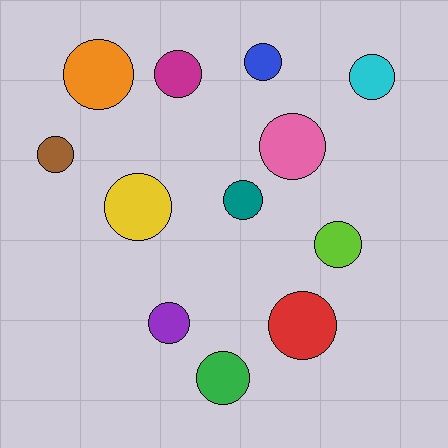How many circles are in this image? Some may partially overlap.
There are 12 circles.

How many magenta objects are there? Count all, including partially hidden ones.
There is 1 magenta object.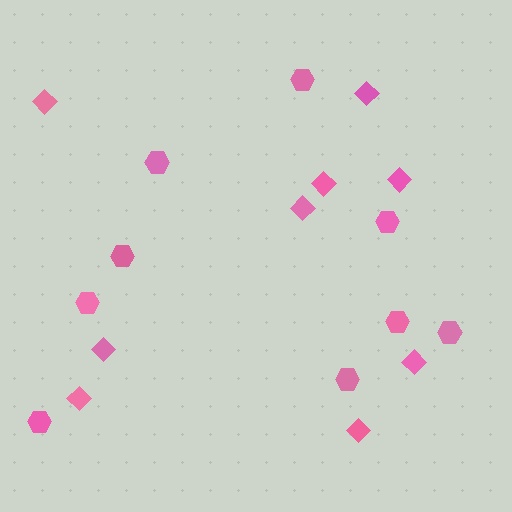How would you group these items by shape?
There are 2 groups: one group of hexagons (9) and one group of diamonds (9).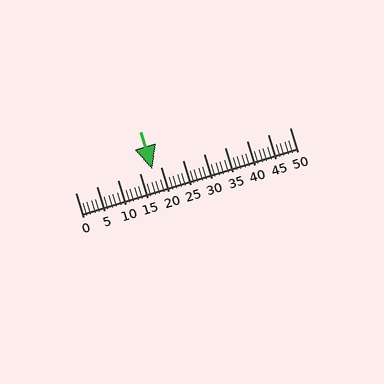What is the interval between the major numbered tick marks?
The major tick marks are spaced 5 units apart.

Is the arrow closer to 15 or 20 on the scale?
The arrow is closer to 20.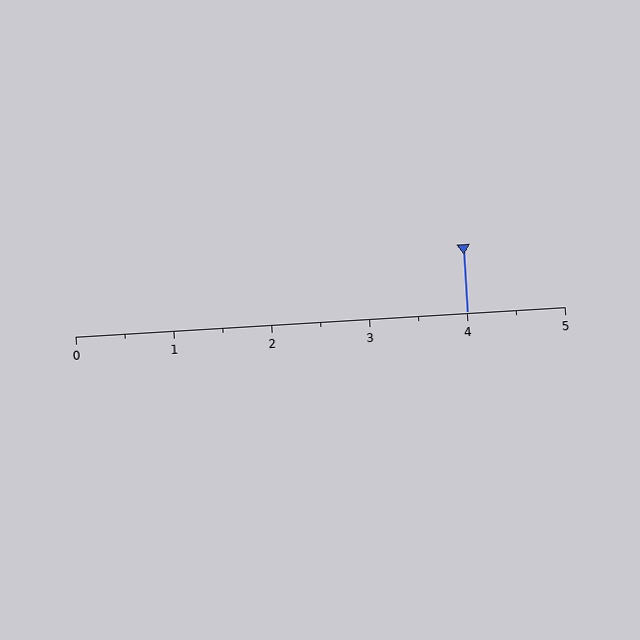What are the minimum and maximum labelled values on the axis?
The axis runs from 0 to 5.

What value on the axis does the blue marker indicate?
The marker indicates approximately 4.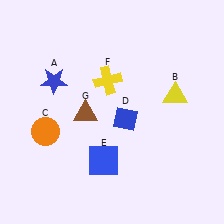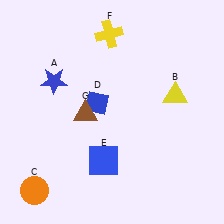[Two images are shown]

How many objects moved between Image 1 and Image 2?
3 objects moved between the two images.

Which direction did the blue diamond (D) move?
The blue diamond (D) moved left.